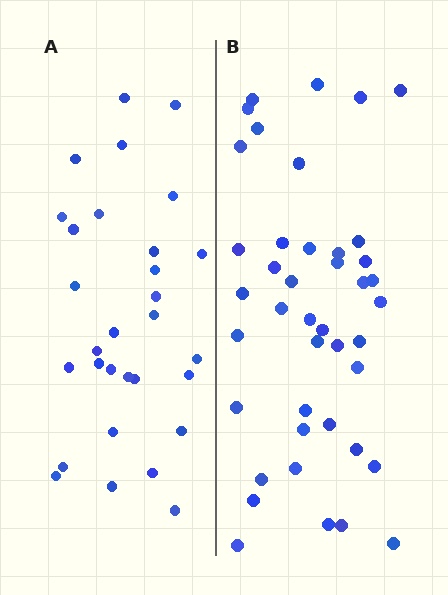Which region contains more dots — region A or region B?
Region B (the right region) has more dots.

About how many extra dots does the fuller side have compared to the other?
Region B has roughly 12 or so more dots than region A.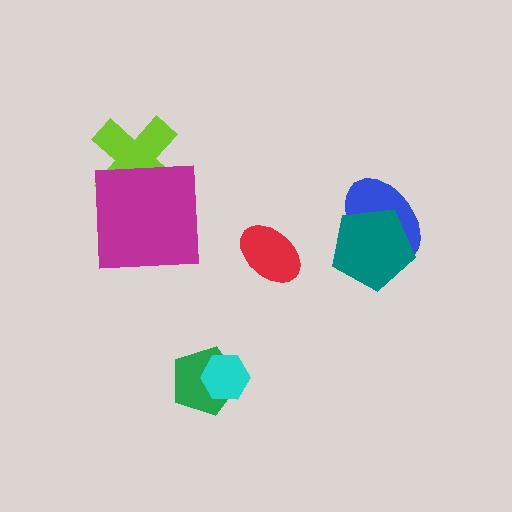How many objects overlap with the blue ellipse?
1 object overlaps with the blue ellipse.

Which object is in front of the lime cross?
The magenta square is in front of the lime cross.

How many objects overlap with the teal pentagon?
1 object overlaps with the teal pentagon.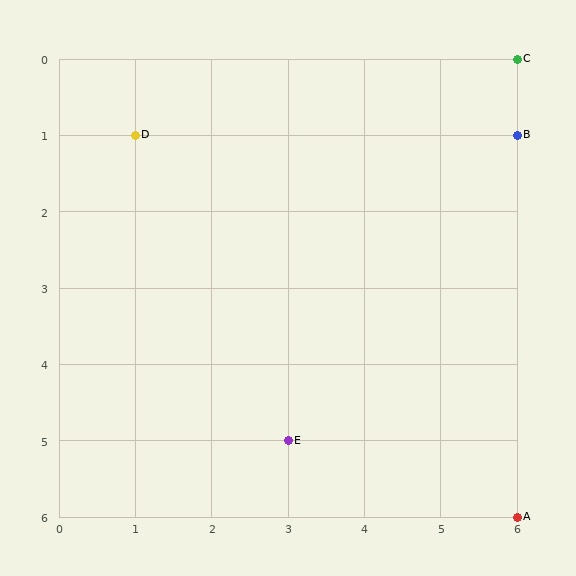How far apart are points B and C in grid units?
Points B and C are 1 row apart.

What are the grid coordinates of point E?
Point E is at grid coordinates (3, 5).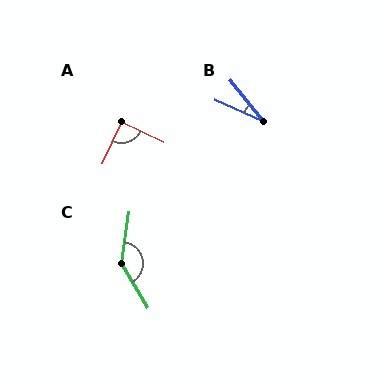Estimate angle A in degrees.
Approximately 89 degrees.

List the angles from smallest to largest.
B (27°), A (89°), C (142°).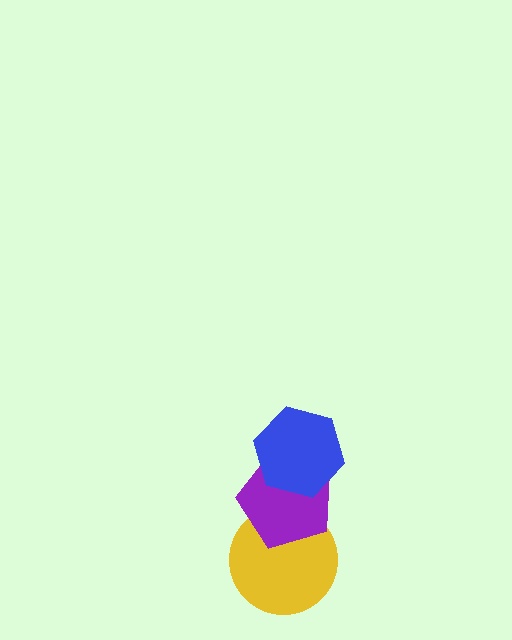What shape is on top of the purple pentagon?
The blue hexagon is on top of the purple pentagon.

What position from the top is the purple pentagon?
The purple pentagon is 2nd from the top.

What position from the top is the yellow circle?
The yellow circle is 3rd from the top.